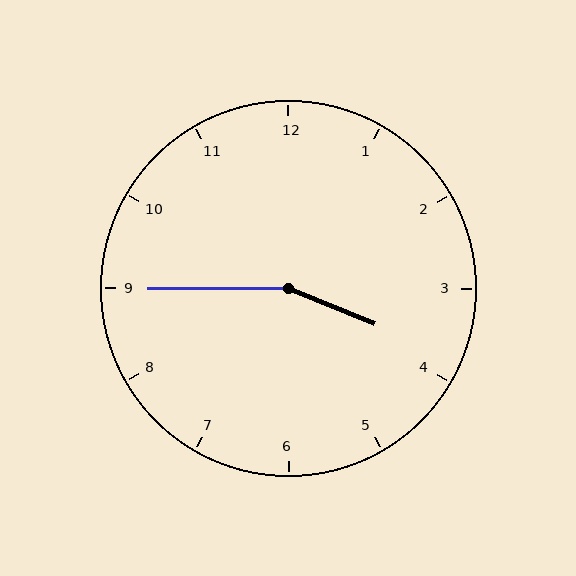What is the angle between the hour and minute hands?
Approximately 158 degrees.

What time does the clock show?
3:45.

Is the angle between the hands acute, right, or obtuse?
It is obtuse.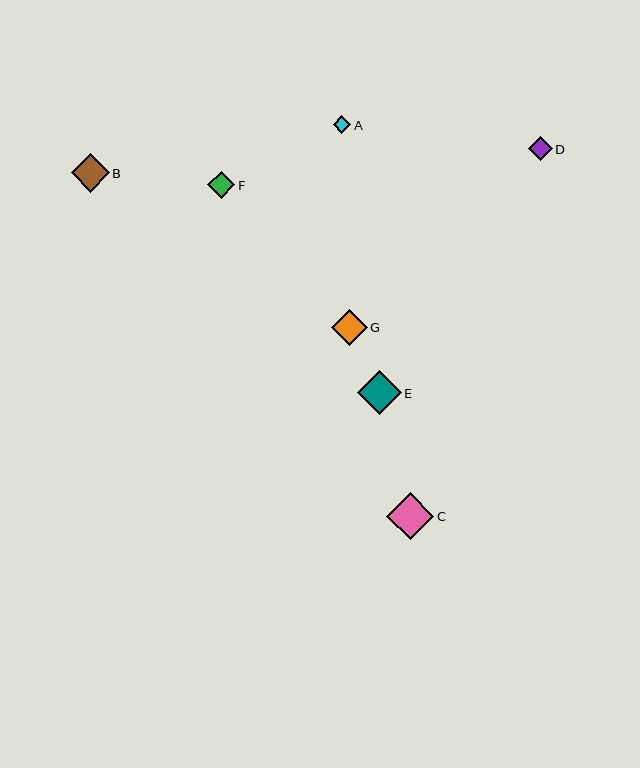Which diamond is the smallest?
Diamond A is the smallest with a size of approximately 18 pixels.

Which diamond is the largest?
Diamond C is the largest with a size of approximately 47 pixels.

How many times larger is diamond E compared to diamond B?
Diamond E is approximately 1.2 times the size of diamond B.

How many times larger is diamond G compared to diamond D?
Diamond G is approximately 1.5 times the size of diamond D.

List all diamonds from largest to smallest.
From largest to smallest: C, E, B, G, F, D, A.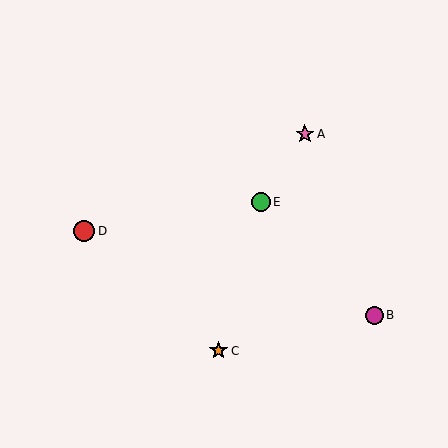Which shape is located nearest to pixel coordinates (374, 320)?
The magenta circle (labeled B) at (374, 315) is nearest to that location.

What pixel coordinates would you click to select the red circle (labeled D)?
Click at (84, 231) to select the red circle D.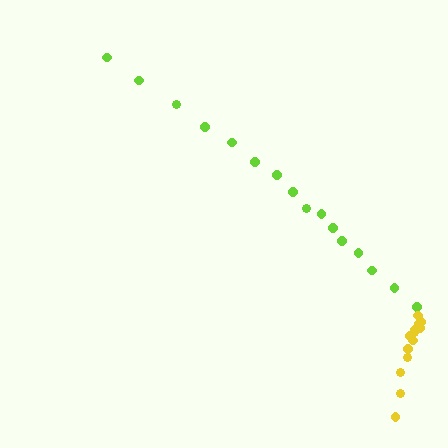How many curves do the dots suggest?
There are 2 distinct paths.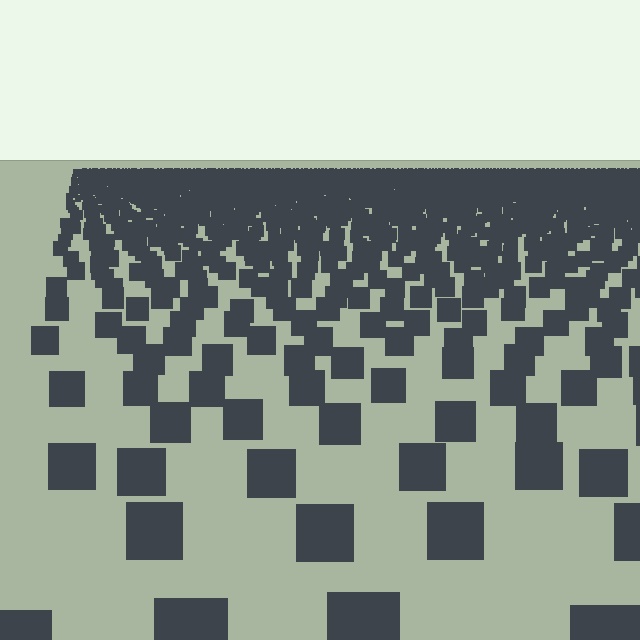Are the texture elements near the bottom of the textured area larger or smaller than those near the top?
Larger. Near the bottom, elements are closer to the viewer and appear at a bigger on-screen size.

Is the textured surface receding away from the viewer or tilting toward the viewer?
The surface is receding away from the viewer. Texture elements get smaller and denser toward the top.